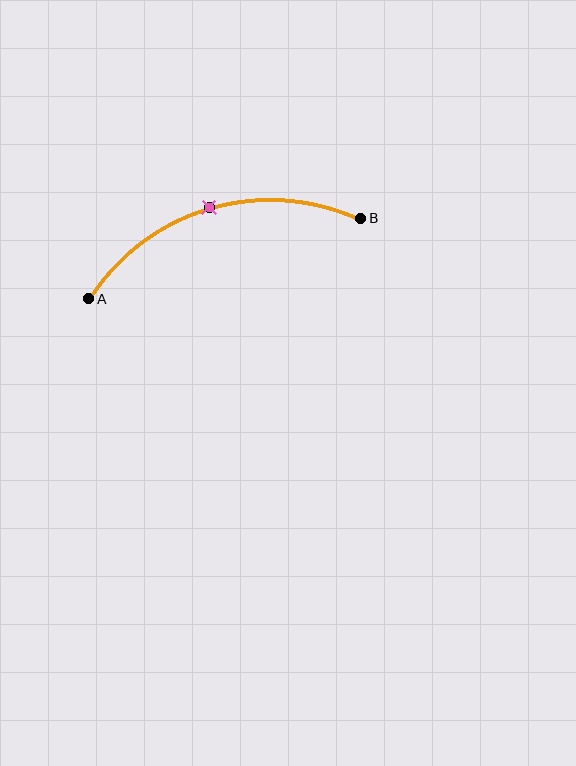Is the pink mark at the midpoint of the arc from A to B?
Yes. The pink mark lies on the arc at equal arc-length from both A and B — it is the arc midpoint.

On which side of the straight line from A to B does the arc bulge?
The arc bulges above the straight line connecting A and B.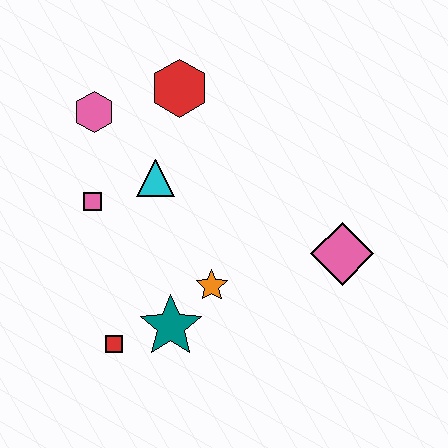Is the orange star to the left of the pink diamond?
Yes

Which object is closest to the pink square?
The cyan triangle is closest to the pink square.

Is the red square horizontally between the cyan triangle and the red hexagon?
No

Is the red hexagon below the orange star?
No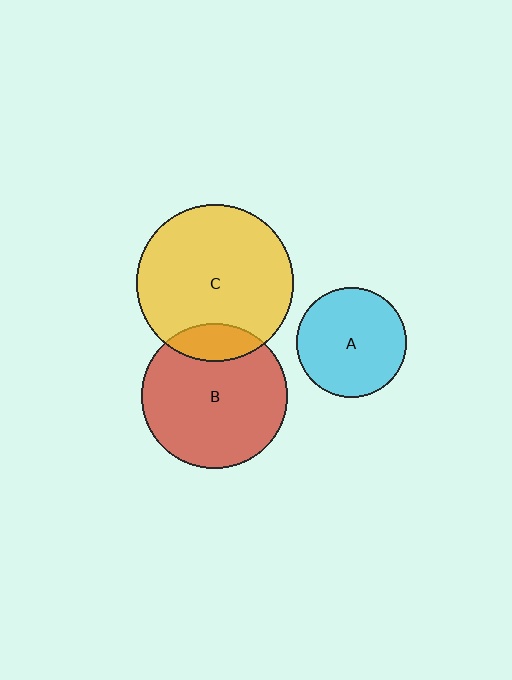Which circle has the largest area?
Circle C (yellow).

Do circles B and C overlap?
Yes.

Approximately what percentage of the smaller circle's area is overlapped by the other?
Approximately 15%.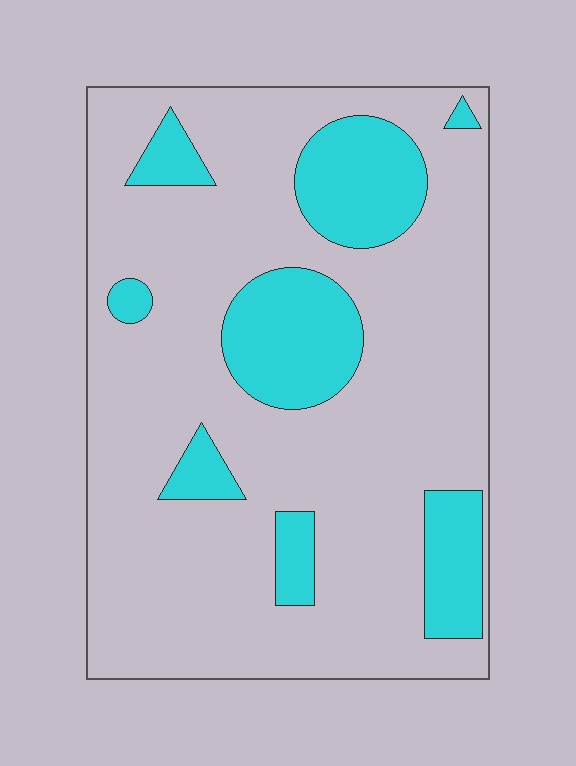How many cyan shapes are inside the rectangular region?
8.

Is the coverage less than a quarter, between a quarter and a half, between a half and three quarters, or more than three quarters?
Less than a quarter.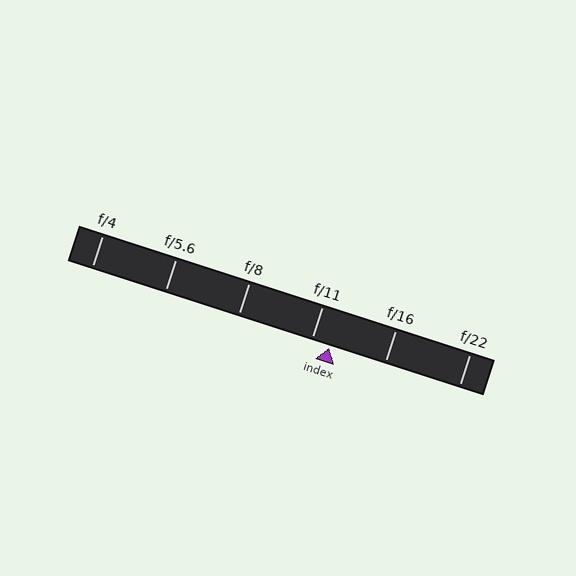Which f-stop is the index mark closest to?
The index mark is closest to f/11.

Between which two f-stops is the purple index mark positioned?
The index mark is between f/11 and f/16.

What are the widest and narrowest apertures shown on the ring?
The widest aperture shown is f/4 and the narrowest is f/22.